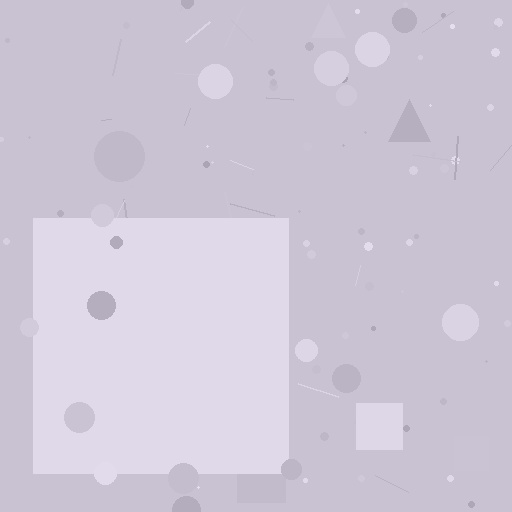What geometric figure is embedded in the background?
A square is embedded in the background.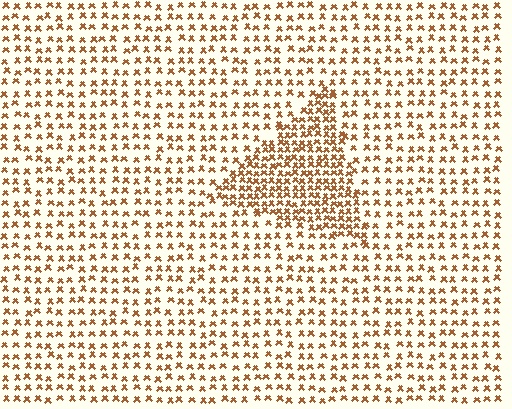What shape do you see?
I see a triangle.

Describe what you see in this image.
The image contains small brown elements arranged at two different densities. A triangle-shaped region is visible where the elements are more densely packed than the surrounding area.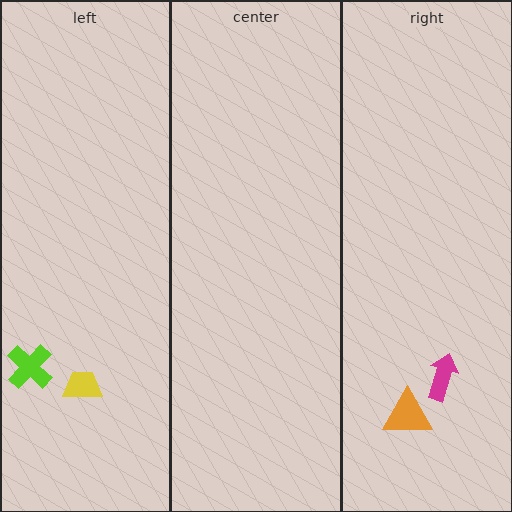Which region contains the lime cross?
The left region.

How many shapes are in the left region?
2.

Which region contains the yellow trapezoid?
The left region.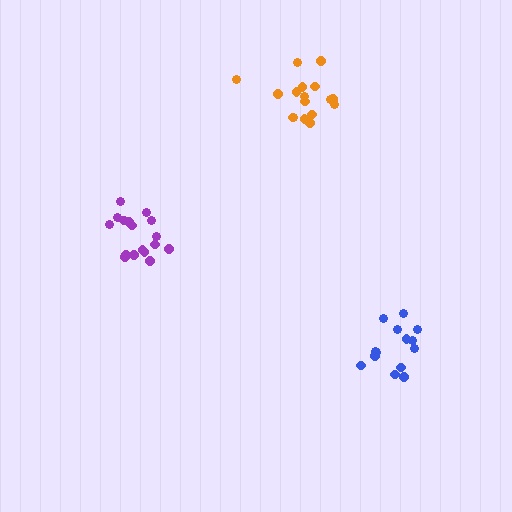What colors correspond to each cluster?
The clusters are colored: orange, purple, blue.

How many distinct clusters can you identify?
There are 3 distinct clusters.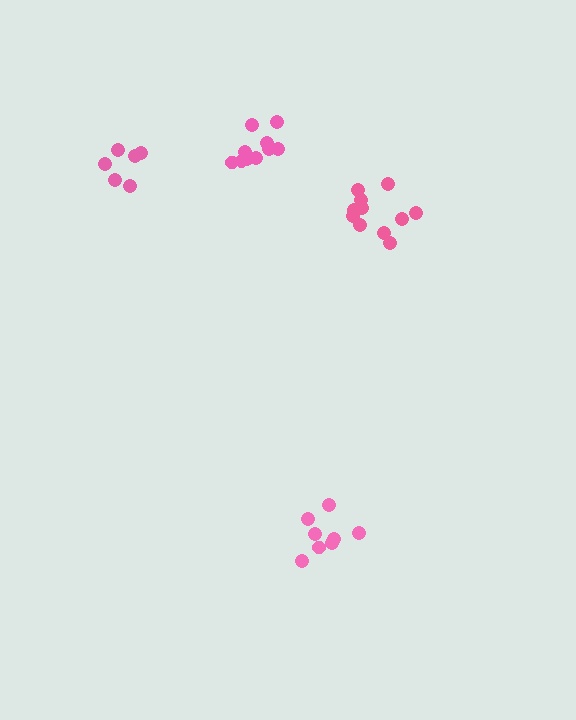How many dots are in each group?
Group 1: 8 dots, Group 2: 11 dots, Group 3: 10 dots, Group 4: 6 dots (35 total).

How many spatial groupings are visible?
There are 4 spatial groupings.